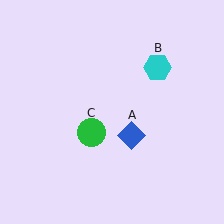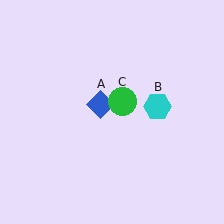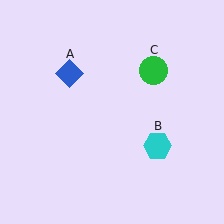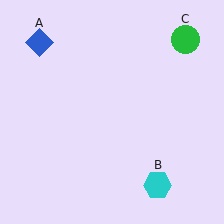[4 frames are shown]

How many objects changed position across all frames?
3 objects changed position: blue diamond (object A), cyan hexagon (object B), green circle (object C).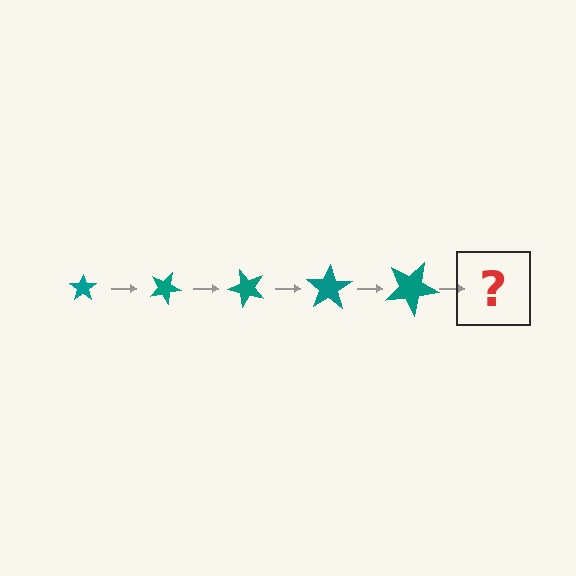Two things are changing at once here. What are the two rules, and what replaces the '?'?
The two rules are that the star grows larger each step and it rotates 25 degrees each step. The '?' should be a star, larger than the previous one and rotated 125 degrees from the start.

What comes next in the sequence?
The next element should be a star, larger than the previous one and rotated 125 degrees from the start.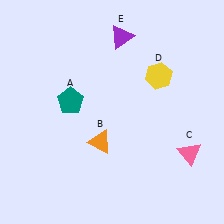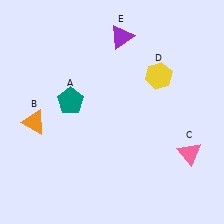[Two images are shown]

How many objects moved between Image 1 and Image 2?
1 object moved between the two images.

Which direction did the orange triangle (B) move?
The orange triangle (B) moved left.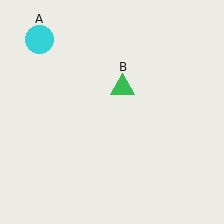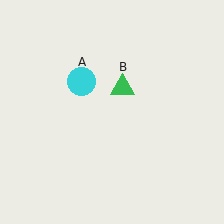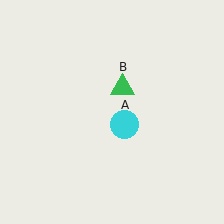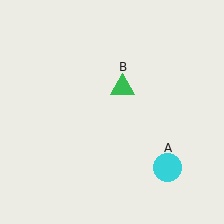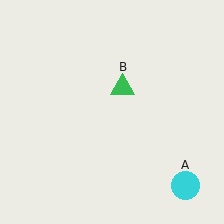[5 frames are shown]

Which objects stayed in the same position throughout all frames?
Green triangle (object B) remained stationary.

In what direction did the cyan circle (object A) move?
The cyan circle (object A) moved down and to the right.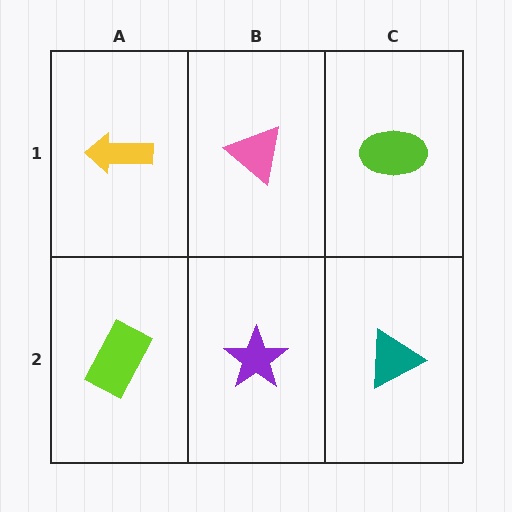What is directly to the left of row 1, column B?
A yellow arrow.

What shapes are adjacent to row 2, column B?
A pink triangle (row 1, column B), a lime rectangle (row 2, column A), a teal triangle (row 2, column C).